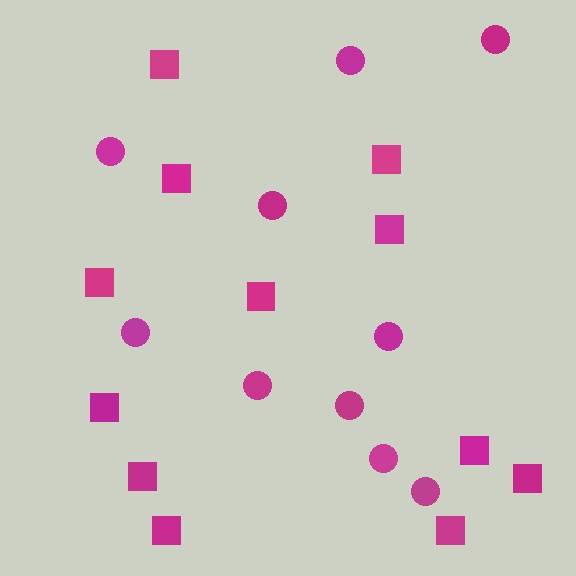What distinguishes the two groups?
There are 2 groups: one group of circles (10) and one group of squares (12).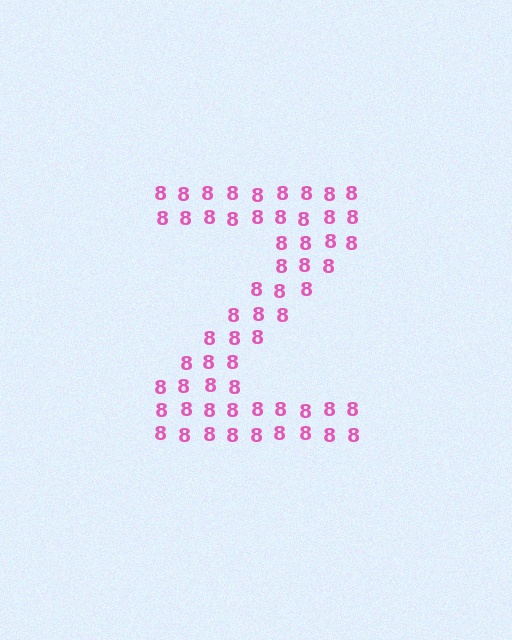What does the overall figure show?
The overall figure shows the letter Z.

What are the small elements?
The small elements are digit 8's.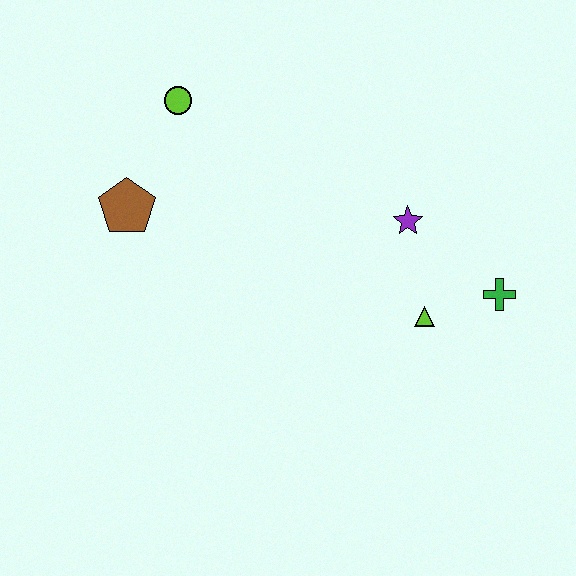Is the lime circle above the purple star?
Yes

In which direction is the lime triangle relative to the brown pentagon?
The lime triangle is to the right of the brown pentagon.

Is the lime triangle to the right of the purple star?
Yes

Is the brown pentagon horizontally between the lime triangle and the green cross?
No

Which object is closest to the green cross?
The lime triangle is closest to the green cross.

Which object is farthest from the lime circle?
The green cross is farthest from the lime circle.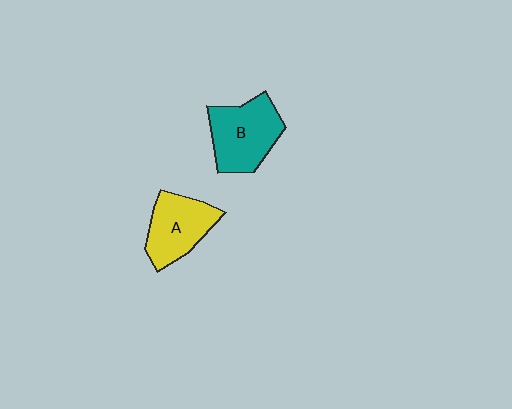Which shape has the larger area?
Shape B (teal).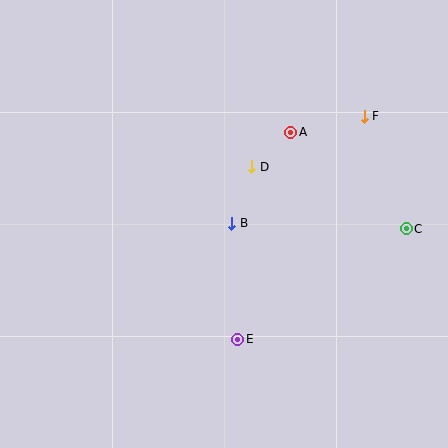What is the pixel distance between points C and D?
The distance between C and D is 167 pixels.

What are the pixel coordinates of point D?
Point D is at (252, 167).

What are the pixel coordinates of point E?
Point E is at (238, 339).